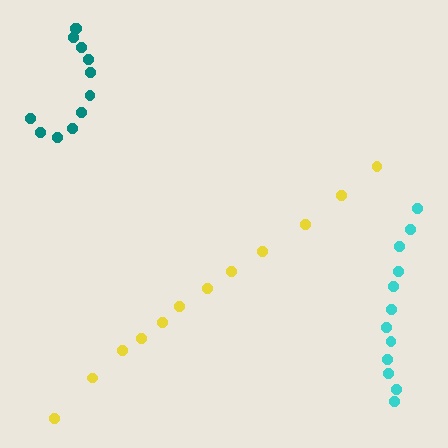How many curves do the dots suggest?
There are 3 distinct paths.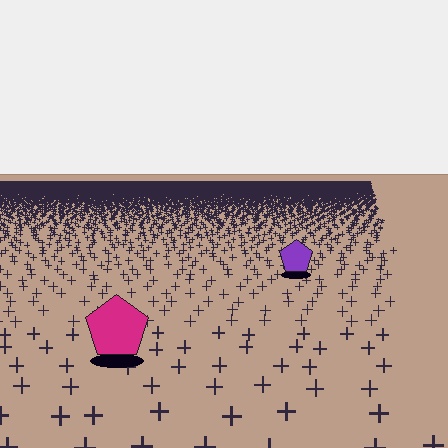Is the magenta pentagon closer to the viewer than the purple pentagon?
Yes. The magenta pentagon is closer — you can tell from the texture gradient: the ground texture is coarser near it.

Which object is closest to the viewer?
The magenta pentagon is closest. The texture marks near it are larger and more spread out.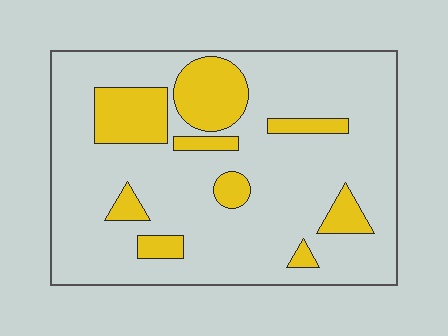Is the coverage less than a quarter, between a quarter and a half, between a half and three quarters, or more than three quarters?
Less than a quarter.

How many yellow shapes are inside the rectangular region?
9.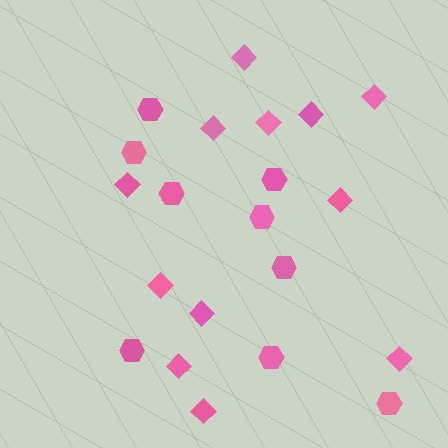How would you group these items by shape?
There are 2 groups: one group of hexagons (9) and one group of diamonds (12).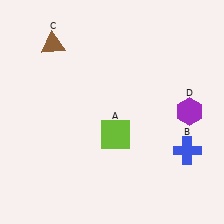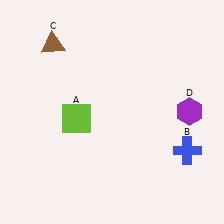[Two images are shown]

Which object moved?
The lime square (A) moved left.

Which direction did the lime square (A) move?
The lime square (A) moved left.